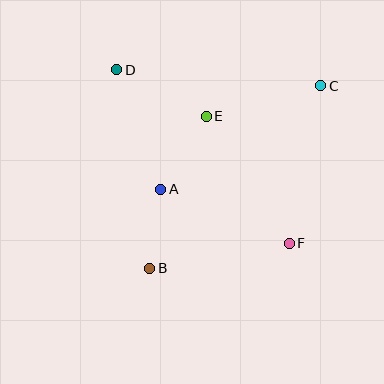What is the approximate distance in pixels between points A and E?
The distance between A and E is approximately 86 pixels.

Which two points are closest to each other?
Points A and B are closest to each other.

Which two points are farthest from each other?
Points B and C are farthest from each other.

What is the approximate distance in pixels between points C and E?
The distance between C and E is approximately 118 pixels.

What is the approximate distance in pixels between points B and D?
The distance between B and D is approximately 201 pixels.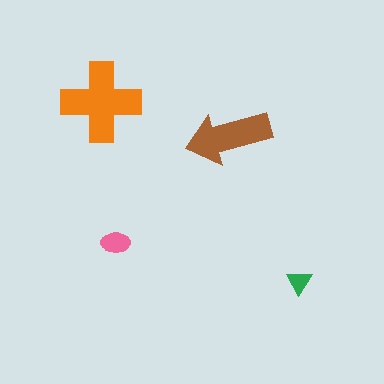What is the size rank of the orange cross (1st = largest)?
1st.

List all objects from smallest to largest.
The green triangle, the pink ellipse, the brown arrow, the orange cross.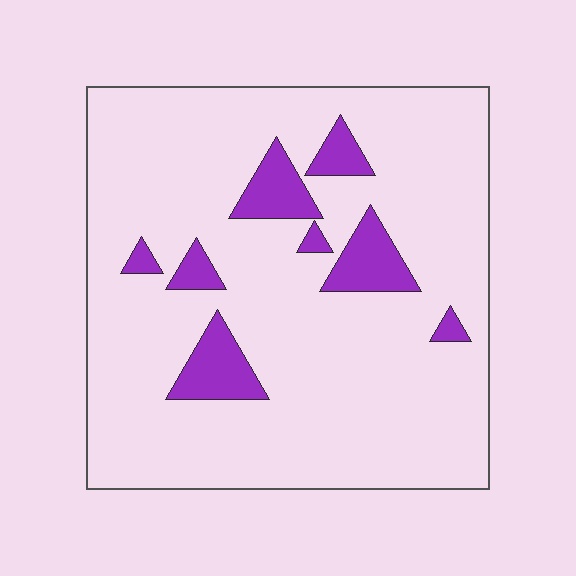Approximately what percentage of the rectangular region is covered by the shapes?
Approximately 10%.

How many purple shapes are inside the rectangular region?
8.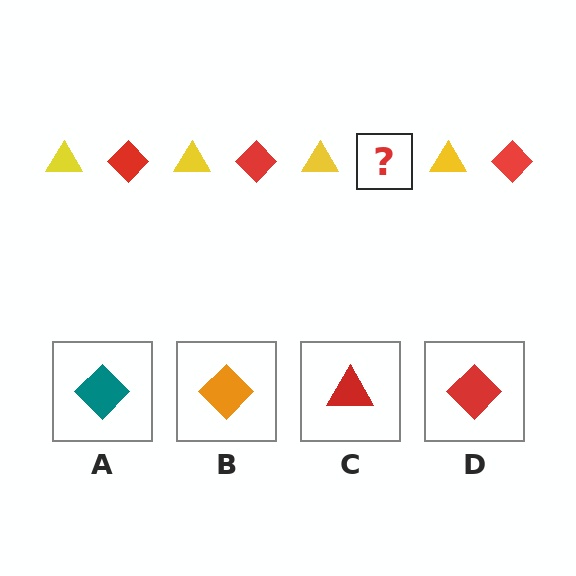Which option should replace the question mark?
Option D.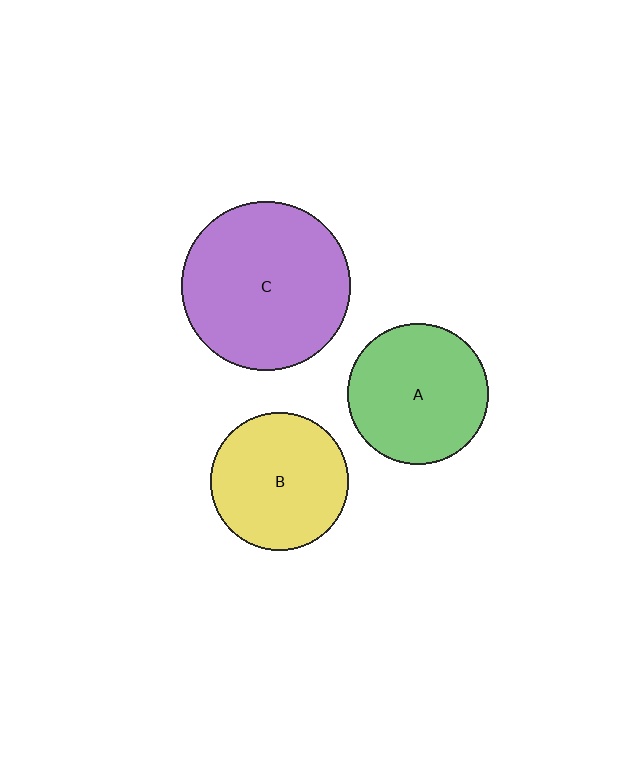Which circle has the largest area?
Circle C (purple).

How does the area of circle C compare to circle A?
Approximately 1.4 times.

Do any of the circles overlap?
No, none of the circles overlap.